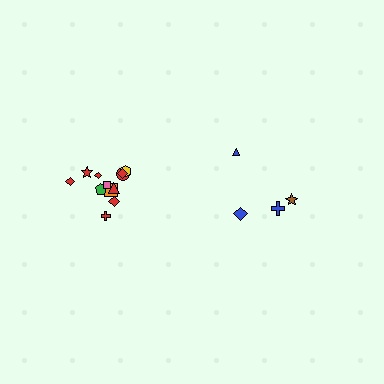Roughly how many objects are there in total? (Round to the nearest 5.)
Roughly 15 objects in total.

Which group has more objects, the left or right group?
The left group.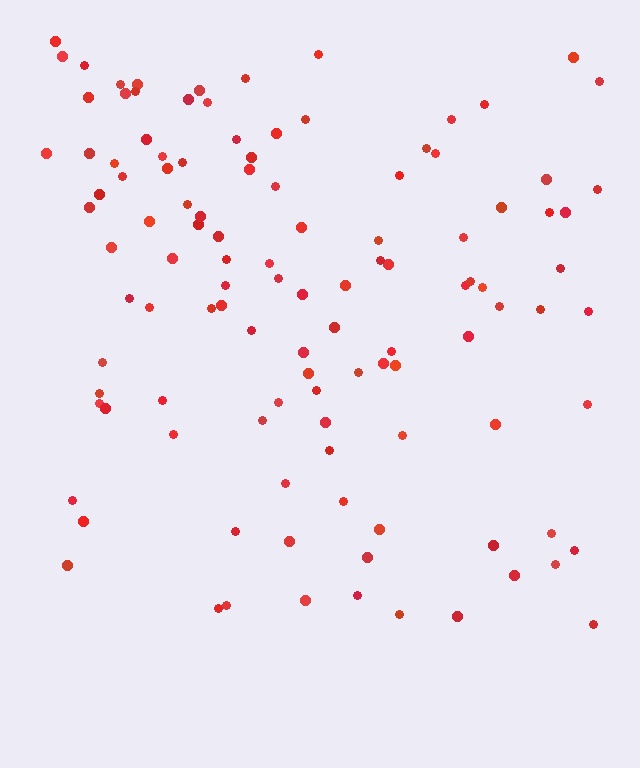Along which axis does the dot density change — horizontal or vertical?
Vertical.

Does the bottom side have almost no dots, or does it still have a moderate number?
Still a moderate number, just noticeably fewer than the top.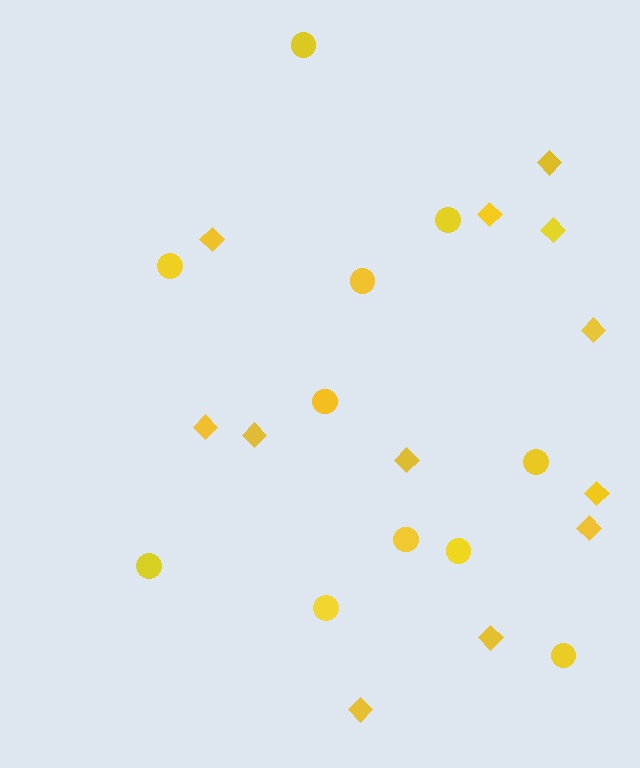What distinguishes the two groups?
There are 2 groups: one group of circles (11) and one group of diamonds (12).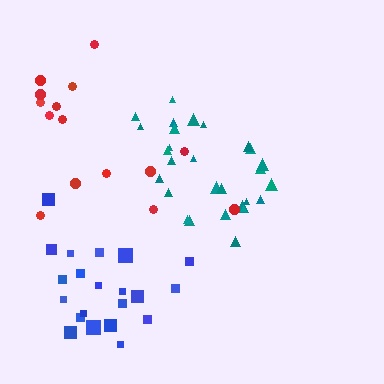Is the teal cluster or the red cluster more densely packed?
Teal.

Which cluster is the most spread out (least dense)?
Red.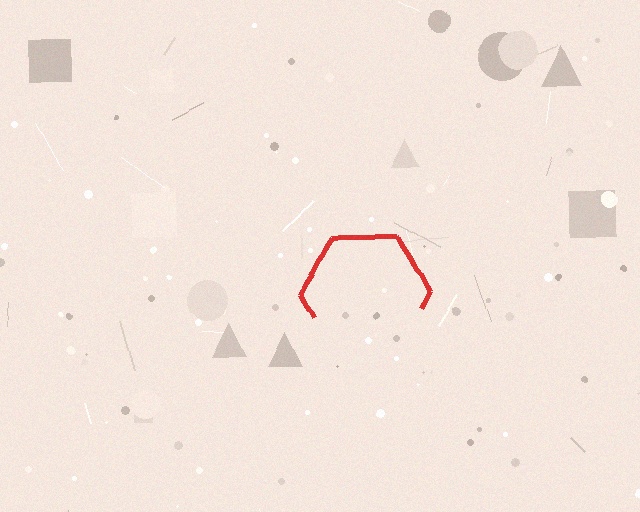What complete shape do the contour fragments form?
The contour fragments form a hexagon.